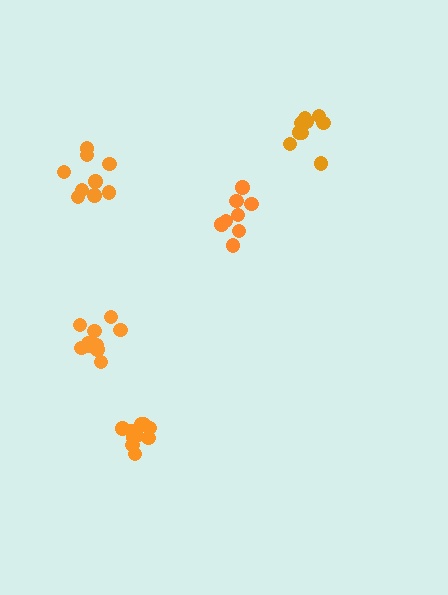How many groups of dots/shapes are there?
There are 5 groups.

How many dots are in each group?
Group 1: 9 dots, Group 2: 10 dots, Group 3: 10 dots, Group 4: 8 dots, Group 5: 9 dots (46 total).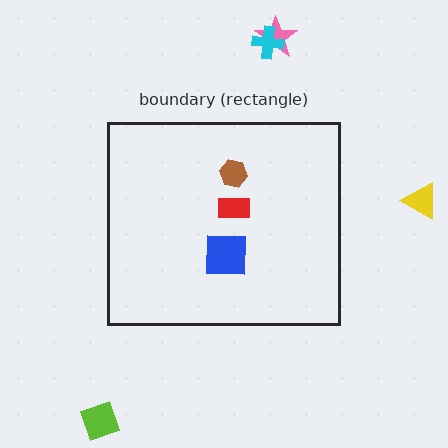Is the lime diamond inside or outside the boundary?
Outside.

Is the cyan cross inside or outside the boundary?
Outside.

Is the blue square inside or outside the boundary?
Inside.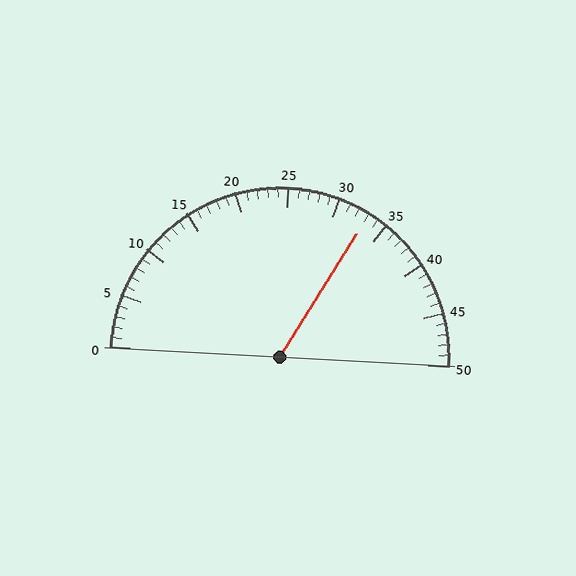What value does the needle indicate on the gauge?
The needle indicates approximately 33.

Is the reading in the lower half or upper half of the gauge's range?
The reading is in the upper half of the range (0 to 50).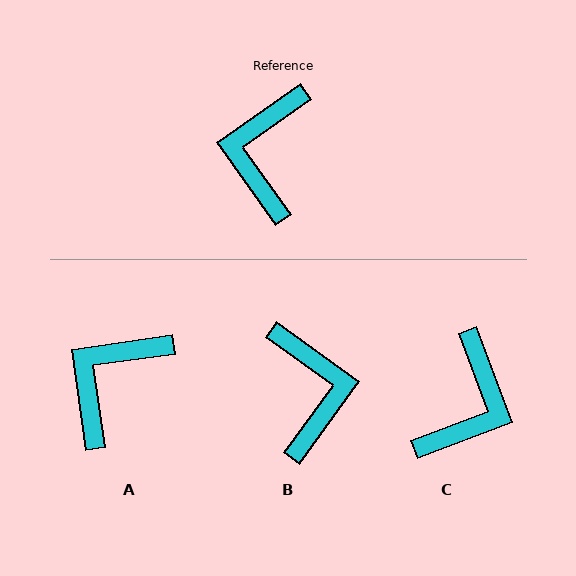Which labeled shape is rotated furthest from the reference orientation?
C, about 166 degrees away.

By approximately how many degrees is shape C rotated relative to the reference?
Approximately 166 degrees counter-clockwise.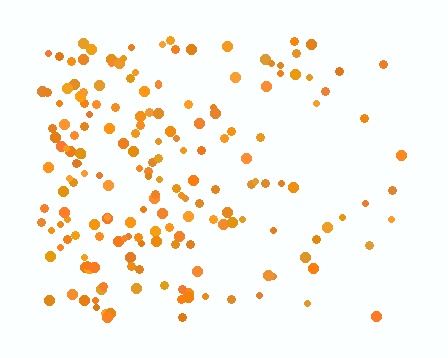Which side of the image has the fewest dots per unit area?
The right.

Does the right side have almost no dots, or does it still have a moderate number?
Still a moderate number, just noticeably fewer than the left.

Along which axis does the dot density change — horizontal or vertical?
Horizontal.